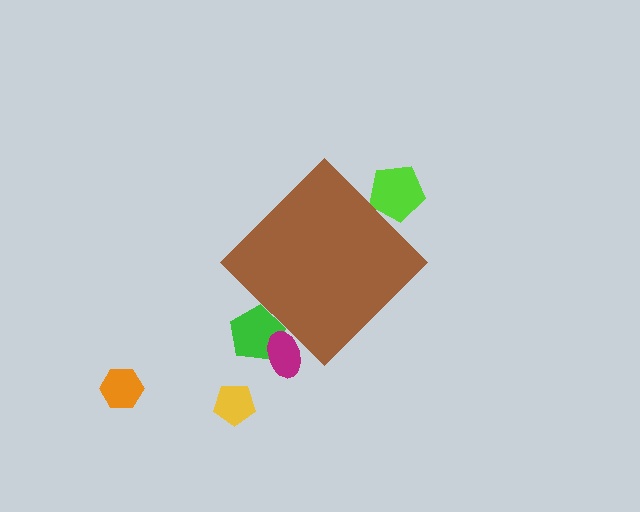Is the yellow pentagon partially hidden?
No, the yellow pentagon is fully visible.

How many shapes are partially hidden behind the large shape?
3 shapes are partially hidden.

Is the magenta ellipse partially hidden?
Yes, the magenta ellipse is partially hidden behind the brown diamond.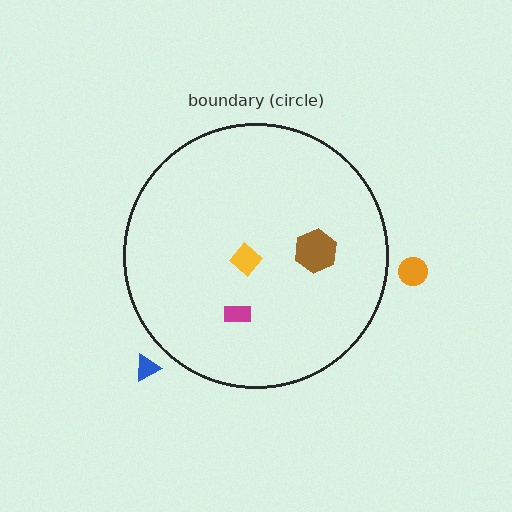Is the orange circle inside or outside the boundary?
Outside.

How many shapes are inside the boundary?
3 inside, 2 outside.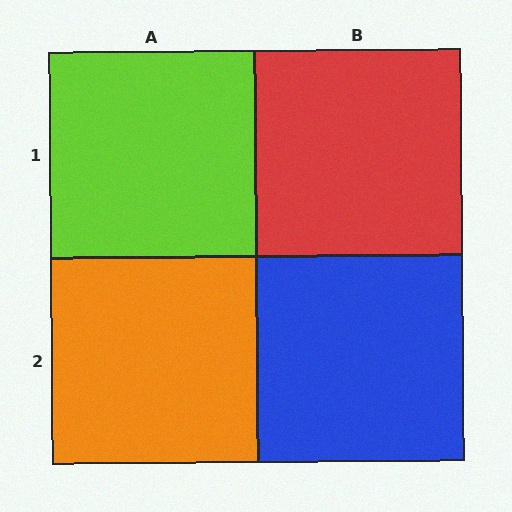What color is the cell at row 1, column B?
Red.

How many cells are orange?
1 cell is orange.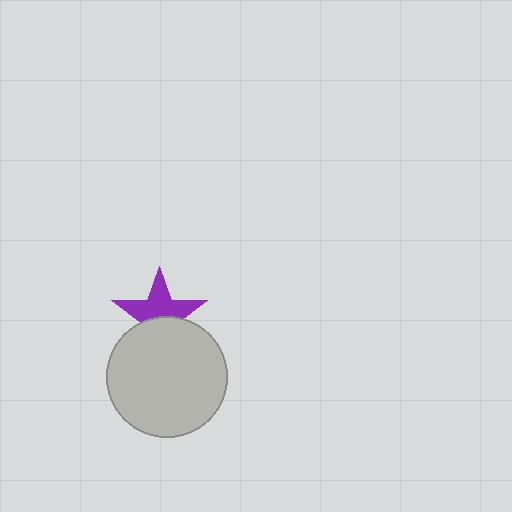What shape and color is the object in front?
The object in front is a light gray circle.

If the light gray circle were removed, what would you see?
You would see the complete purple star.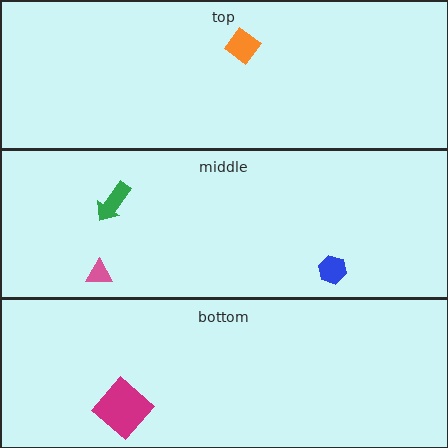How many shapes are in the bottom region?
1.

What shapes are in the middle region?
The pink triangle, the green arrow, the blue hexagon.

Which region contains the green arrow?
The middle region.